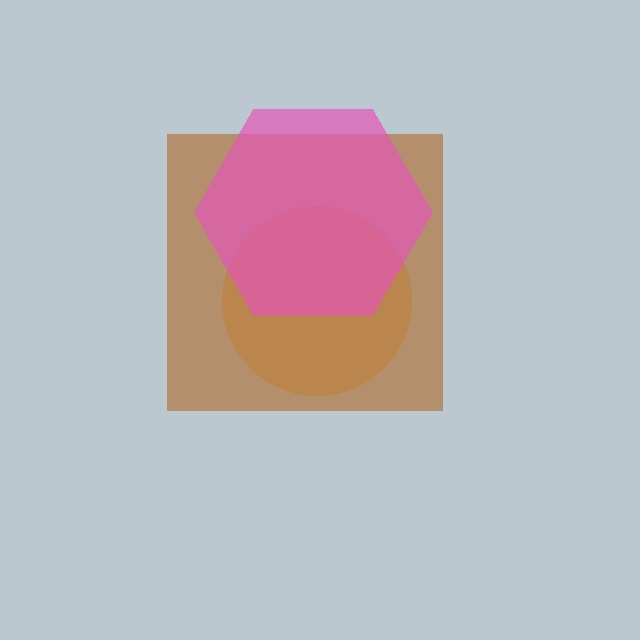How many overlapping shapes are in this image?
There are 3 overlapping shapes in the image.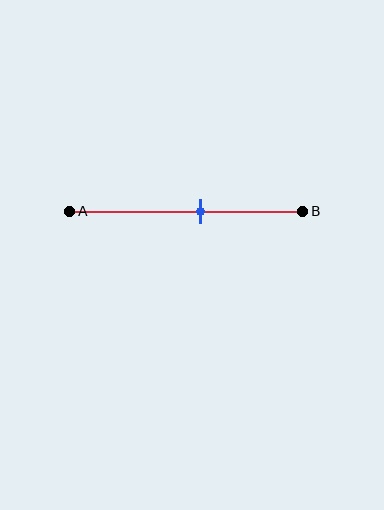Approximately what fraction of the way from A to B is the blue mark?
The blue mark is approximately 55% of the way from A to B.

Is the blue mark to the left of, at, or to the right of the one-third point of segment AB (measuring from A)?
The blue mark is to the right of the one-third point of segment AB.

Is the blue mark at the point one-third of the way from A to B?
No, the mark is at about 55% from A, not at the 33% one-third point.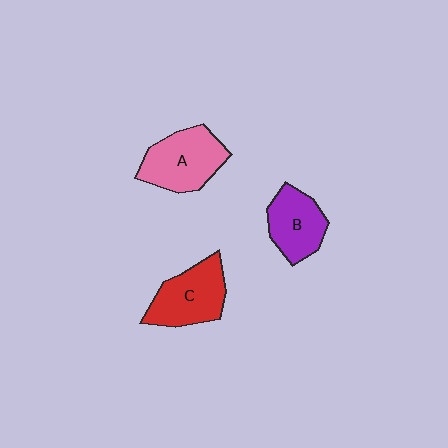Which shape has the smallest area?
Shape B (purple).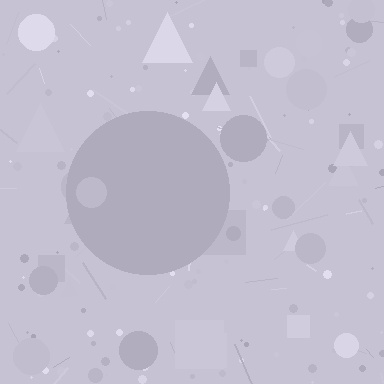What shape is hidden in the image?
A circle is hidden in the image.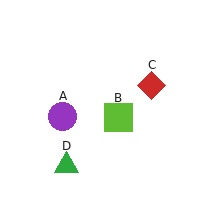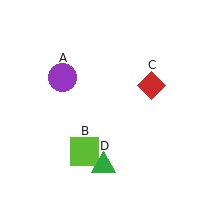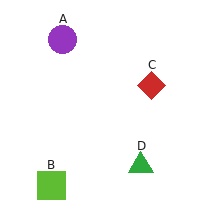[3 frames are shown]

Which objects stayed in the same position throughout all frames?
Red diamond (object C) remained stationary.